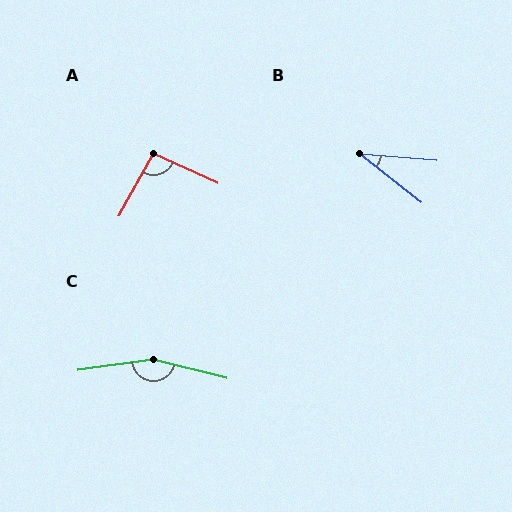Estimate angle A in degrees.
Approximately 94 degrees.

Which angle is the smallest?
B, at approximately 33 degrees.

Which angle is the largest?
C, at approximately 158 degrees.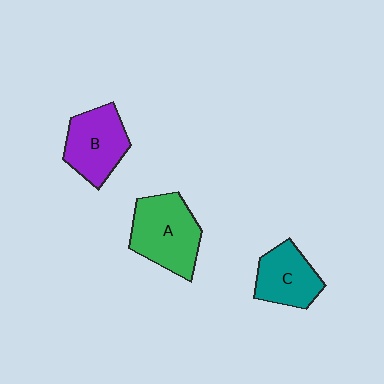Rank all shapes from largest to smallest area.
From largest to smallest: A (green), B (purple), C (teal).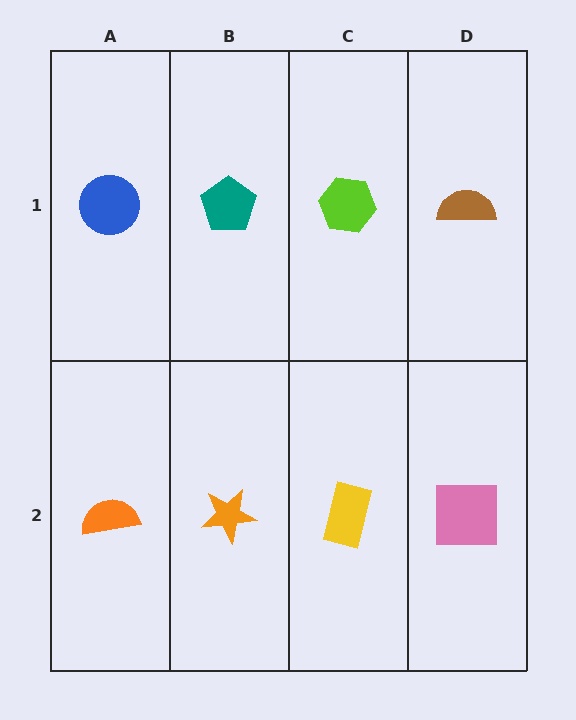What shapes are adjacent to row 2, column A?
A blue circle (row 1, column A), an orange star (row 2, column B).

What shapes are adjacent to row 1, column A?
An orange semicircle (row 2, column A), a teal pentagon (row 1, column B).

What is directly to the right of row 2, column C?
A pink square.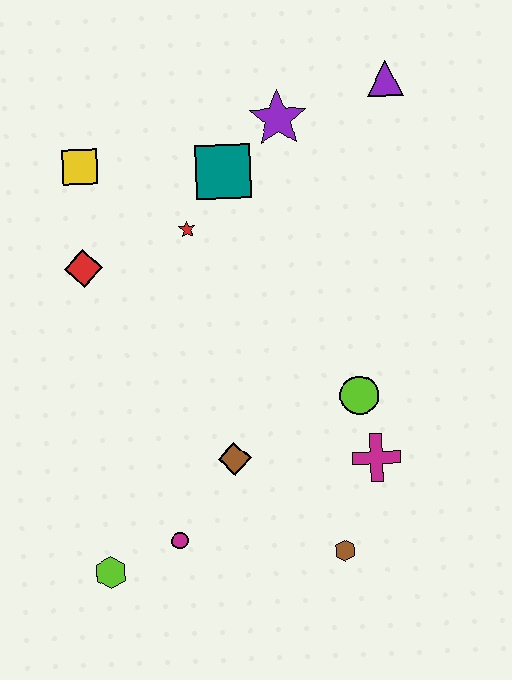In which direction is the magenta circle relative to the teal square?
The magenta circle is below the teal square.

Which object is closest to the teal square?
The red star is closest to the teal square.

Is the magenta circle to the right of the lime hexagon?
Yes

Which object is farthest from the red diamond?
The brown hexagon is farthest from the red diamond.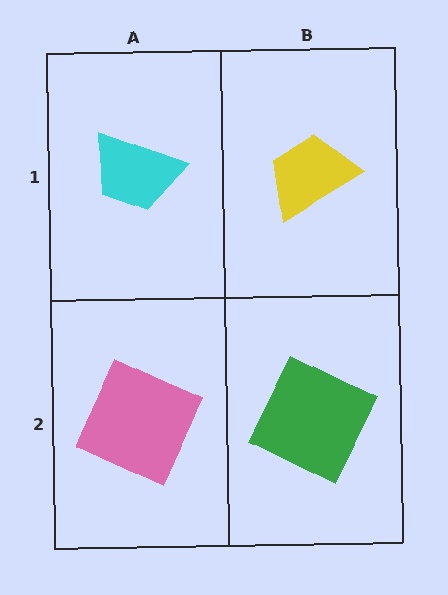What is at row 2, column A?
A pink square.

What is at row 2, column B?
A green square.